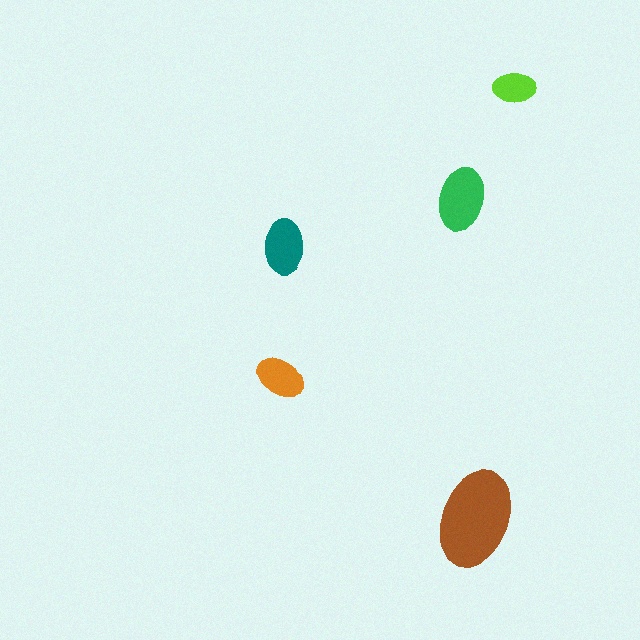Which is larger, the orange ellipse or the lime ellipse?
The orange one.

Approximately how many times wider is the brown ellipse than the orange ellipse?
About 2 times wider.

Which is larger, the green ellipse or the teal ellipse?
The green one.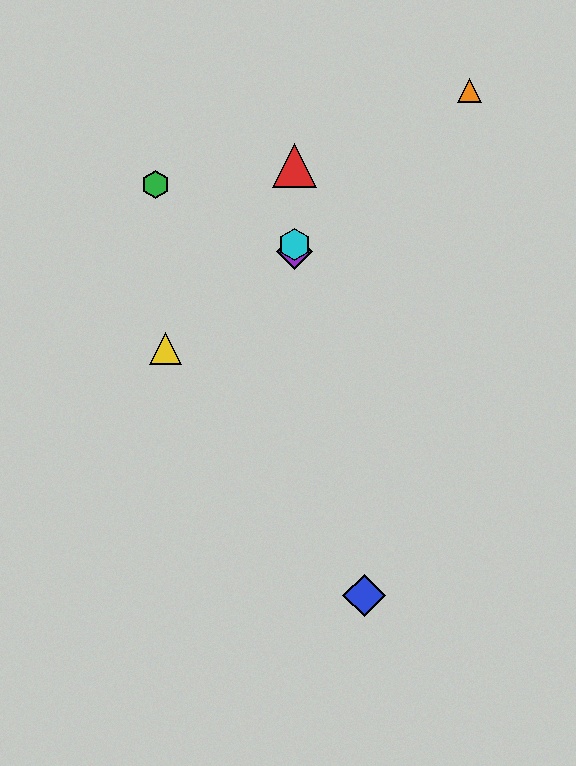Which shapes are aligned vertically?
The red triangle, the purple diamond, the cyan hexagon are aligned vertically.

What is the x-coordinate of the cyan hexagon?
The cyan hexagon is at x≈295.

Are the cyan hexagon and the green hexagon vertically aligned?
No, the cyan hexagon is at x≈295 and the green hexagon is at x≈156.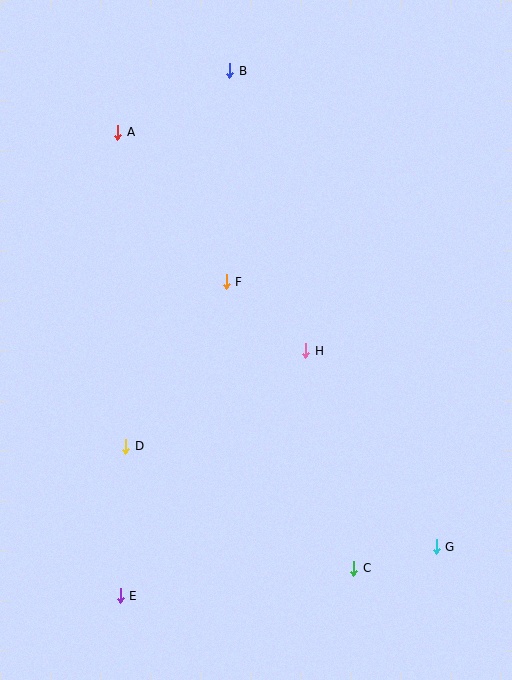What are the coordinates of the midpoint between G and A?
The midpoint between G and A is at (277, 340).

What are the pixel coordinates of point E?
Point E is at (120, 596).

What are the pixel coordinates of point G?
Point G is at (436, 547).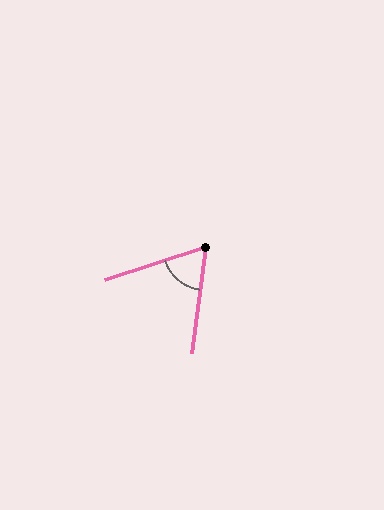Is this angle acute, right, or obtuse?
It is acute.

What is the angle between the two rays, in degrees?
Approximately 64 degrees.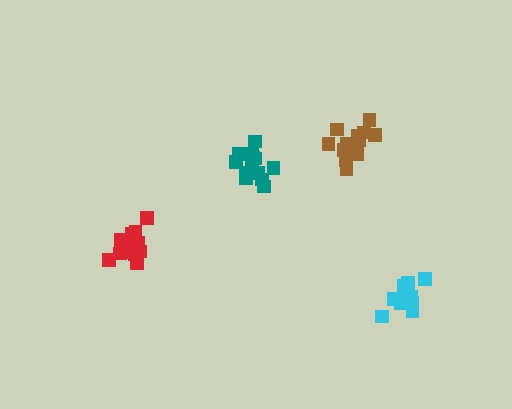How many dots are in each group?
Group 1: 15 dots, Group 2: 16 dots, Group 3: 11 dots, Group 4: 14 dots (56 total).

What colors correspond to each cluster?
The clusters are colored: teal, red, cyan, brown.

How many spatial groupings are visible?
There are 4 spatial groupings.